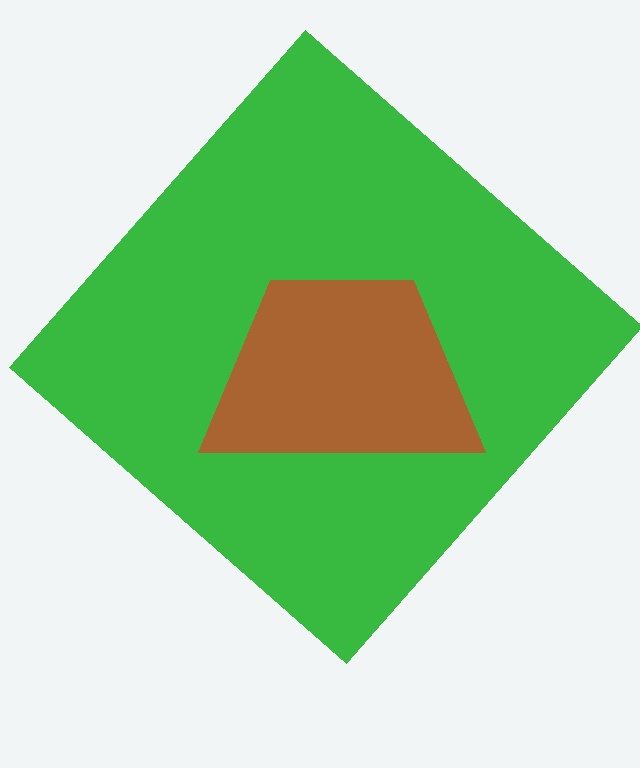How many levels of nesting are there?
2.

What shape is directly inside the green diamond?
The brown trapezoid.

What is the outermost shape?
The green diamond.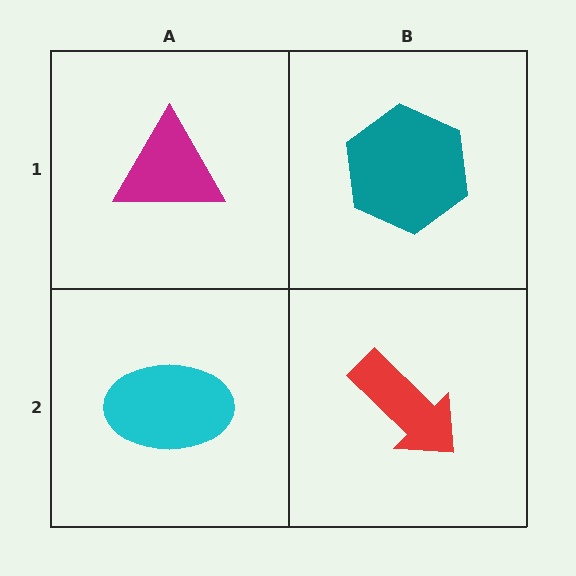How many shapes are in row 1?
2 shapes.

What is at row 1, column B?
A teal hexagon.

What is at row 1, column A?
A magenta triangle.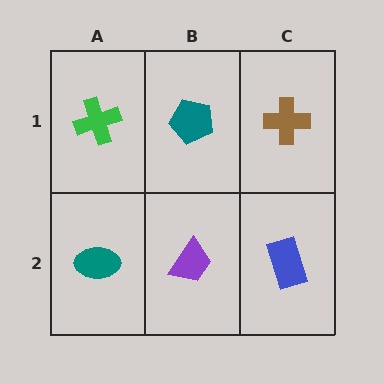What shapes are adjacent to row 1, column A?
A teal ellipse (row 2, column A), a teal pentagon (row 1, column B).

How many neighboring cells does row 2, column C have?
2.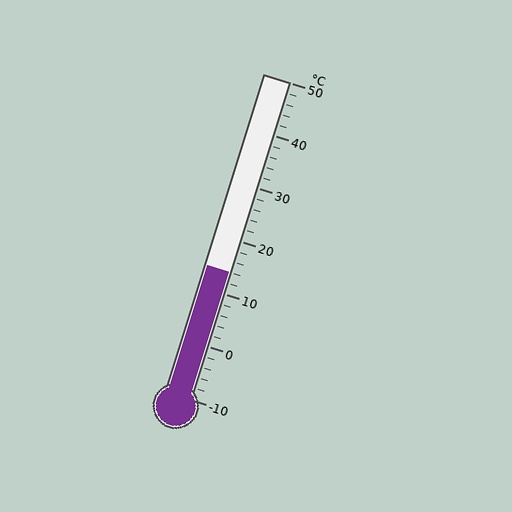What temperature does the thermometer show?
The thermometer shows approximately 14°C.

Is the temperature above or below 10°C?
The temperature is above 10°C.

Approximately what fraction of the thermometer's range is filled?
The thermometer is filled to approximately 40% of its range.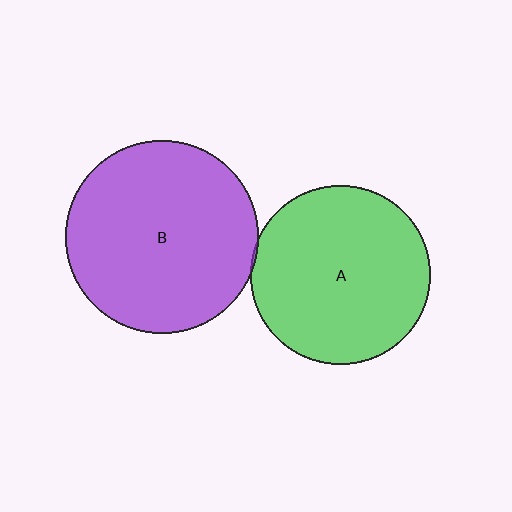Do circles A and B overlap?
Yes.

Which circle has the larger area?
Circle B (purple).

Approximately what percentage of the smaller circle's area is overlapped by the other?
Approximately 5%.